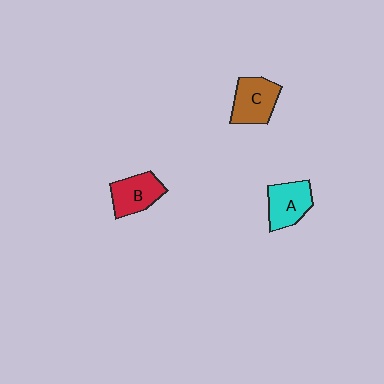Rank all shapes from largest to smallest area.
From largest to smallest: C (brown), A (cyan), B (red).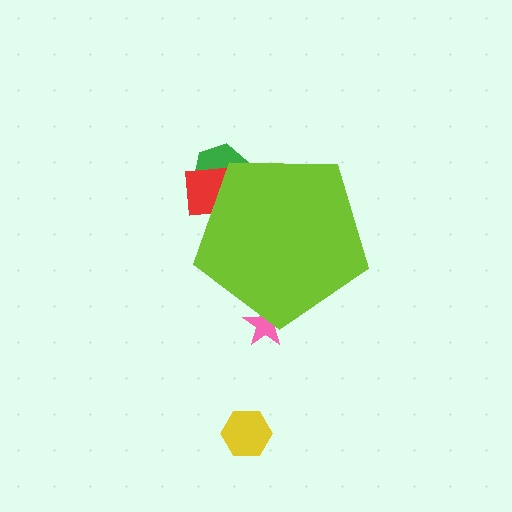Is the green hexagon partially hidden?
Yes, the green hexagon is partially hidden behind the lime pentagon.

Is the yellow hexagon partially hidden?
No, the yellow hexagon is fully visible.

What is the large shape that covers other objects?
A lime pentagon.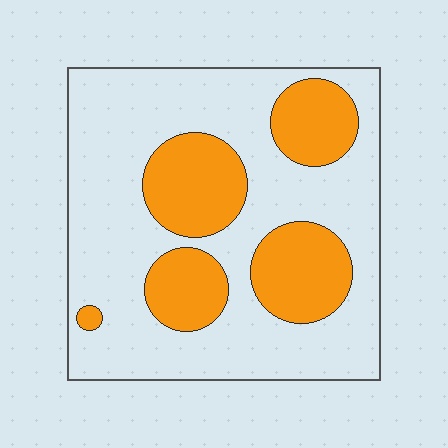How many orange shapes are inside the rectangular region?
5.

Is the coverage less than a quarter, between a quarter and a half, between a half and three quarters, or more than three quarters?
Between a quarter and a half.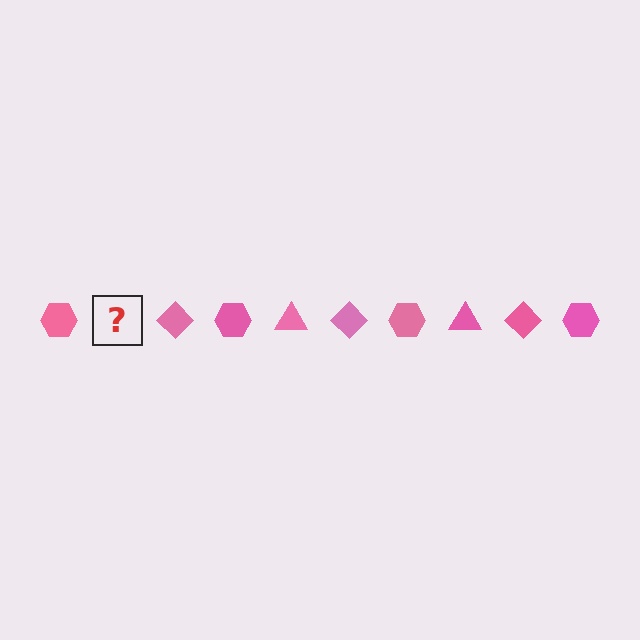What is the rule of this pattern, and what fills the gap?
The rule is that the pattern cycles through hexagon, triangle, diamond shapes in pink. The gap should be filled with a pink triangle.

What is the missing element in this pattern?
The missing element is a pink triangle.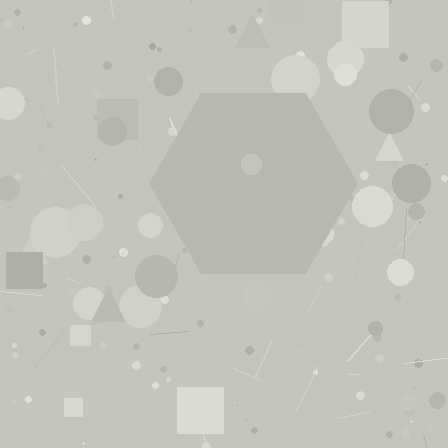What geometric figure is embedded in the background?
A hexagon is embedded in the background.